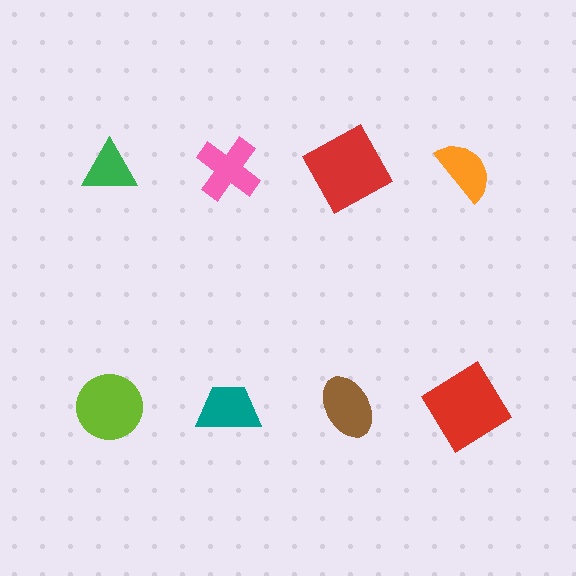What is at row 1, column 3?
A red square.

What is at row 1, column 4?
An orange semicircle.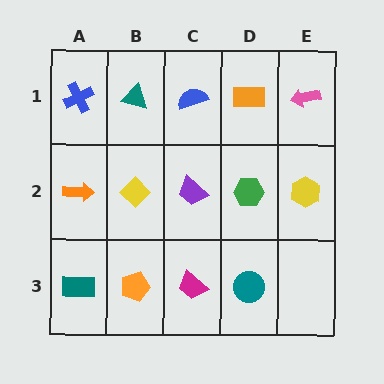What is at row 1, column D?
An orange rectangle.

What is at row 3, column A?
A teal rectangle.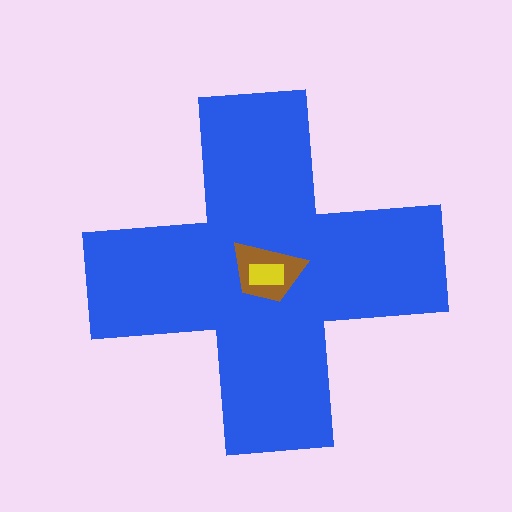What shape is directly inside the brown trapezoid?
The yellow rectangle.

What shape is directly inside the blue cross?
The brown trapezoid.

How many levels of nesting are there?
3.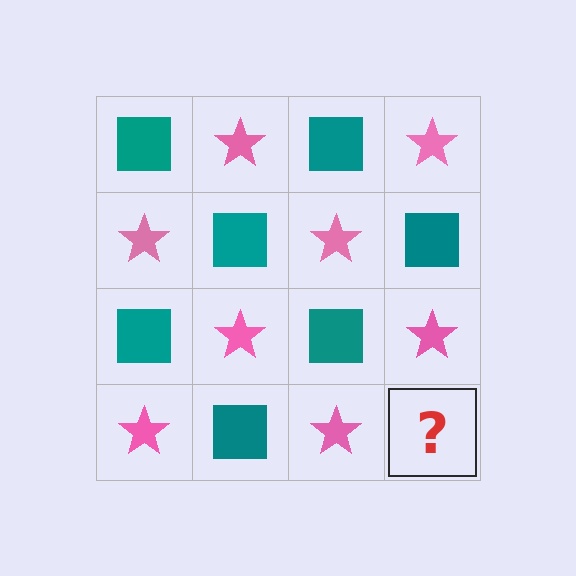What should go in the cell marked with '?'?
The missing cell should contain a teal square.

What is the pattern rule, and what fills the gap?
The rule is that it alternates teal square and pink star in a checkerboard pattern. The gap should be filled with a teal square.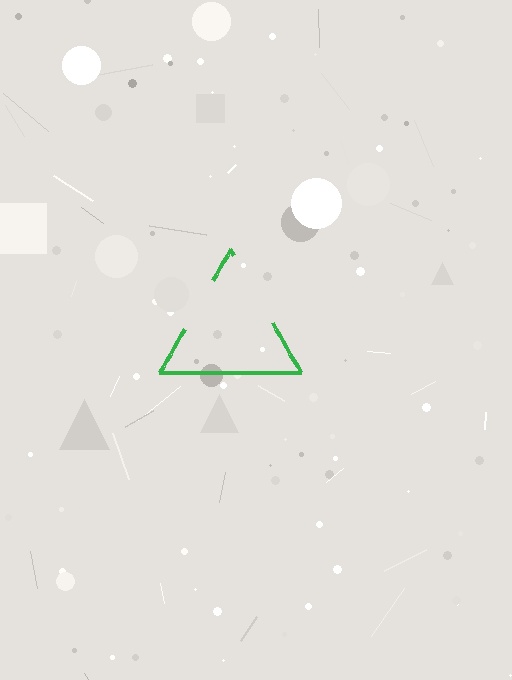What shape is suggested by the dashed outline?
The dashed outline suggests a triangle.